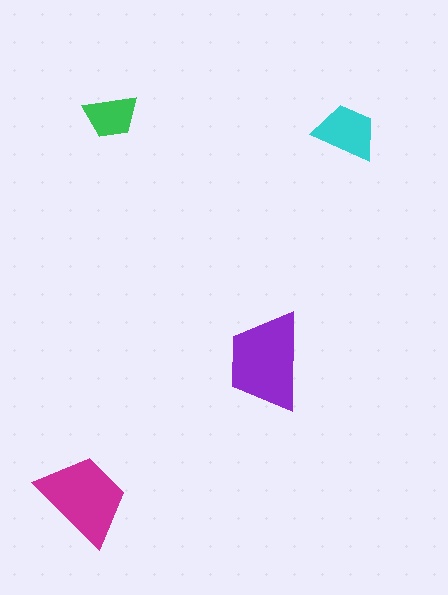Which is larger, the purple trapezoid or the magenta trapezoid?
The purple one.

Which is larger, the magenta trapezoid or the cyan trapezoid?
The magenta one.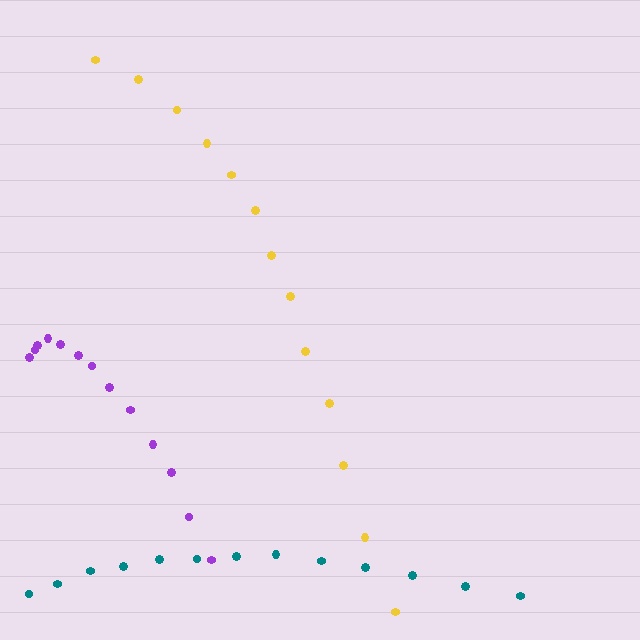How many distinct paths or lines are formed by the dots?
There are 3 distinct paths.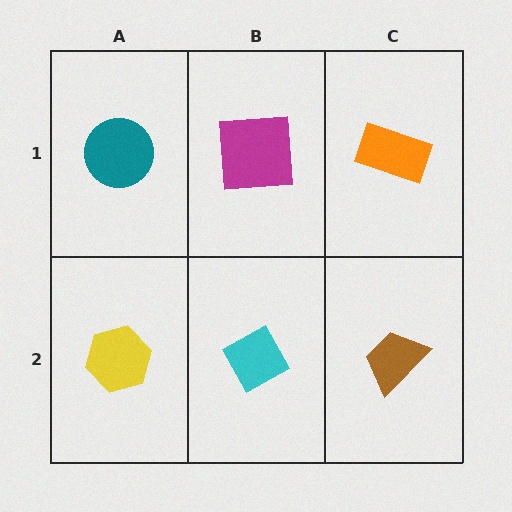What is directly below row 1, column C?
A brown trapezoid.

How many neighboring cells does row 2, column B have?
3.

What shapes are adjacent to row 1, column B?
A cyan diamond (row 2, column B), a teal circle (row 1, column A), an orange rectangle (row 1, column C).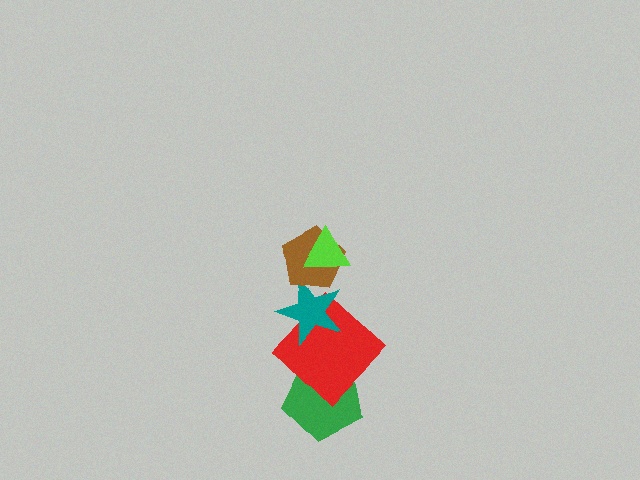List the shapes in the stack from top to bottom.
From top to bottom: the lime triangle, the brown pentagon, the teal star, the red diamond, the green pentagon.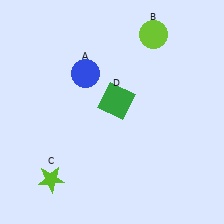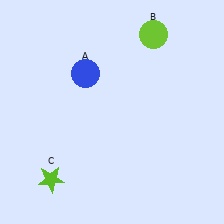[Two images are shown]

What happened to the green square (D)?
The green square (D) was removed in Image 2. It was in the top-right area of Image 1.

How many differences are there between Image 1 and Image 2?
There is 1 difference between the two images.